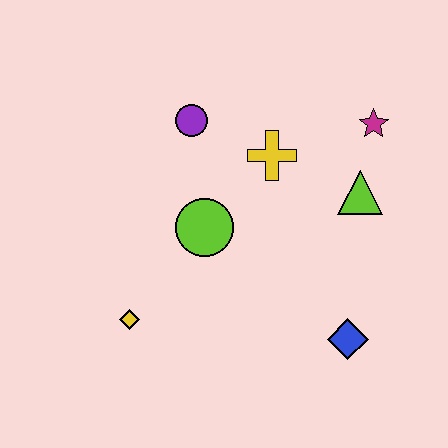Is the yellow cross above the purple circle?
No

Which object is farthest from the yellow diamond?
The magenta star is farthest from the yellow diamond.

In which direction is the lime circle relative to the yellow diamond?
The lime circle is above the yellow diamond.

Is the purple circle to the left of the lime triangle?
Yes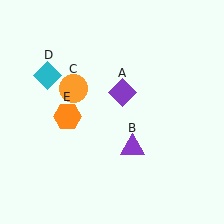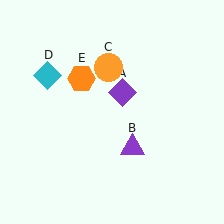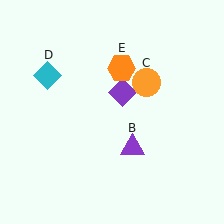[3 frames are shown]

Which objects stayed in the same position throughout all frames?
Purple diamond (object A) and purple triangle (object B) and cyan diamond (object D) remained stationary.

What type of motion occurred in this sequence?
The orange circle (object C), orange hexagon (object E) rotated clockwise around the center of the scene.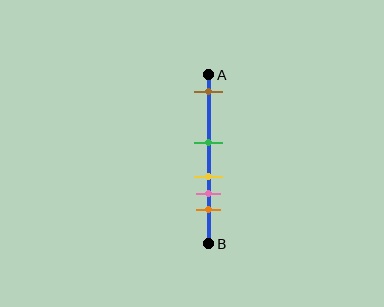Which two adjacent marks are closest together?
The yellow and pink marks are the closest adjacent pair.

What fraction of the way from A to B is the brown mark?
The brown mark is approximately 10% (0.1) of the way from A to B.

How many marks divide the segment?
There are 5 marks dividing the segment.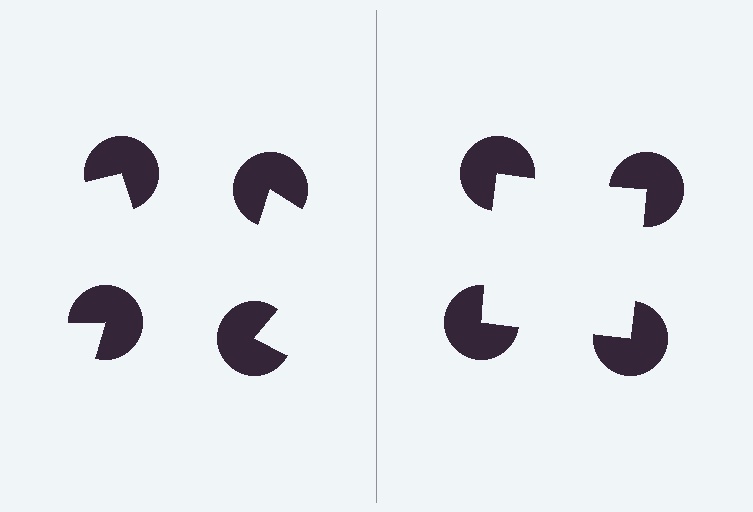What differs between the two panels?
The pac-man discs are positioned identically on both sides; only the wedge orientations differ. On the right they align to a square; on the left they are misaligned.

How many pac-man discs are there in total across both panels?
8 — 4 on each side.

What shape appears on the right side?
An illusory square.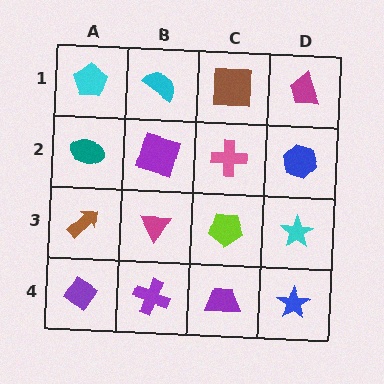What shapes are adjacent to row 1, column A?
A teal ellipse (row 2, column A), a cyan semicircle (row 1, column B).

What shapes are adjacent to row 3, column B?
A purple square (row 2, column B), a purple cross (row 4, column B), a brown arrow (row 3, column A), a lime pentagon (row 3, column C).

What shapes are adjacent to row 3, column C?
A pink cross (row 2, column C), a purple trapezoid (row 4, column C), a magenta triangle (row 3, column B), a cyan star (row 3, column D).